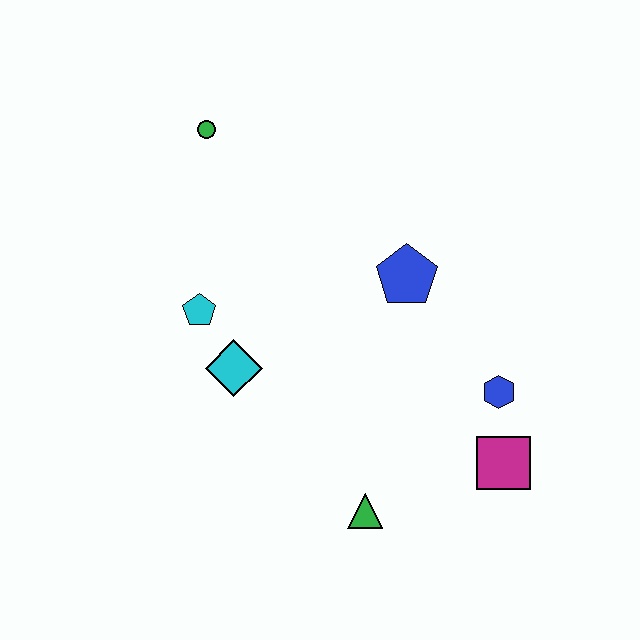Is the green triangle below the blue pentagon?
Yes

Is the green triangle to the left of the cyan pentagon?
No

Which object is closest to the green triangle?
The magenta square is closest to the green triangle.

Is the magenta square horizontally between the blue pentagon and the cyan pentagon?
No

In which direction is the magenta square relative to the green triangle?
The magenta square is to the right of the green triangle.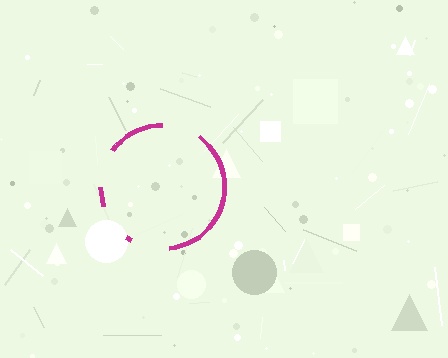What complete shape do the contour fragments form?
The contour fragments form a circle.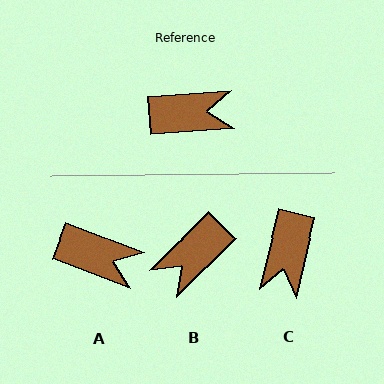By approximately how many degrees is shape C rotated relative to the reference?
Approximately 107 degrees clockwise.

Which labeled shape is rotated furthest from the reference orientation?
B, about 139 degrees away.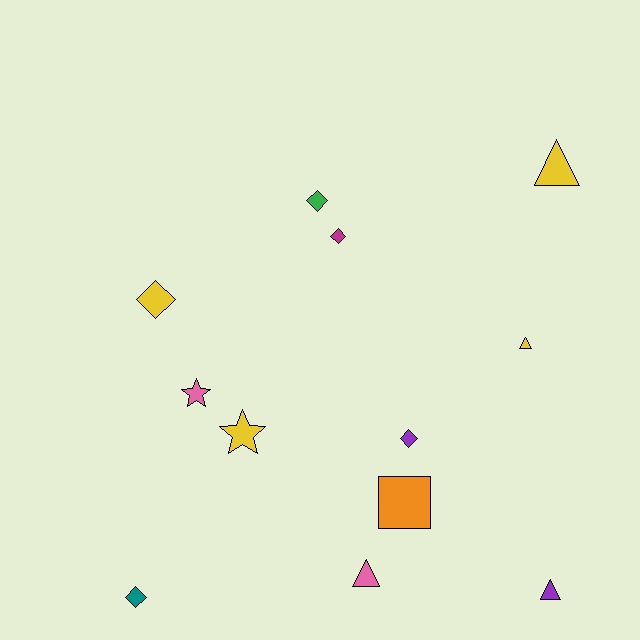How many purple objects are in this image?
There are 2 purple objects.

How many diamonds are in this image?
There are 5 diamonds.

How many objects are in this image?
There are 12 objects.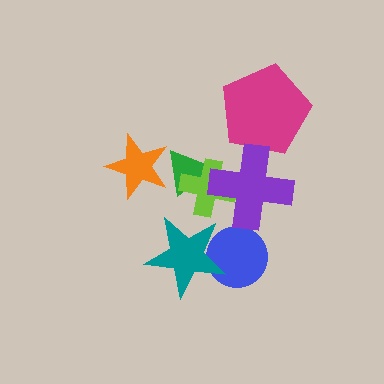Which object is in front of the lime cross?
The purple cross is in front of the lime cross.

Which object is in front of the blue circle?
The teal star is in front of the blue circle.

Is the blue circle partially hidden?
Yes, it is partially covered by another shape.